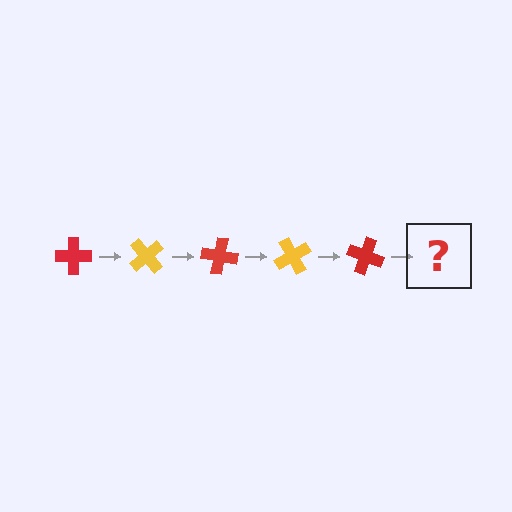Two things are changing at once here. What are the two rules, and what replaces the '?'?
The two rules are that it rotates 50 degrees each step and the color cycles through red and yellow. The '?' should be a yellow cross, rotated 250 degrees from the start.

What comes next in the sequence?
The next element should be a yellow cross, rotated 250 degrees from the start.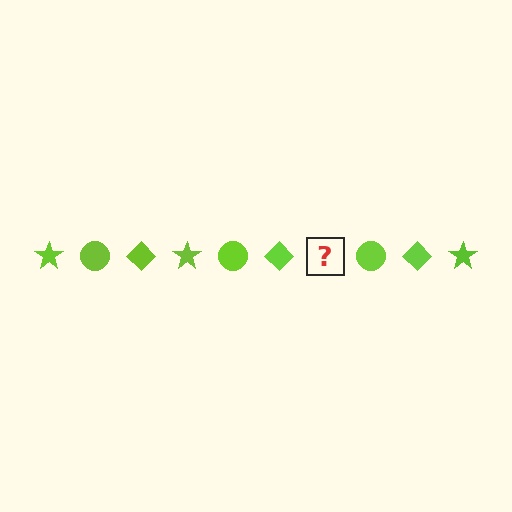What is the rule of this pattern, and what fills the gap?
The rule is that the pattern cycles through star, circle, diamond shapes in lime. The gap should be filled with a lime star.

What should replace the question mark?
The question mark should be replaced with a lime star.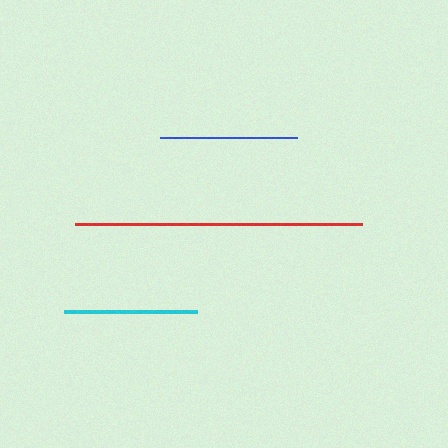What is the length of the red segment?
The red segment is approximately 287 pixels long.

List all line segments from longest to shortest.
From longest to shortest: red, blue, cyan.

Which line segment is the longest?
The red line is the longest at approximately 287 pixels.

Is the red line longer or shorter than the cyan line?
The red line is longer than the cyan line.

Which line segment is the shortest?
The cyan line is the shortest at approximately 133 pixels.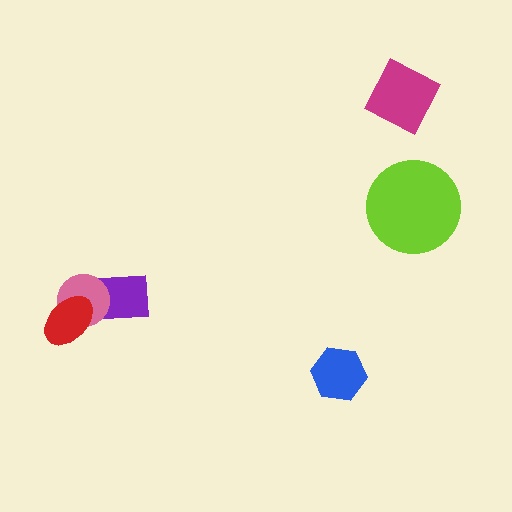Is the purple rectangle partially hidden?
Yes, it is partially covered by another shape.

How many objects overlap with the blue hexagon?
0 objects overlap with the blue hexagon.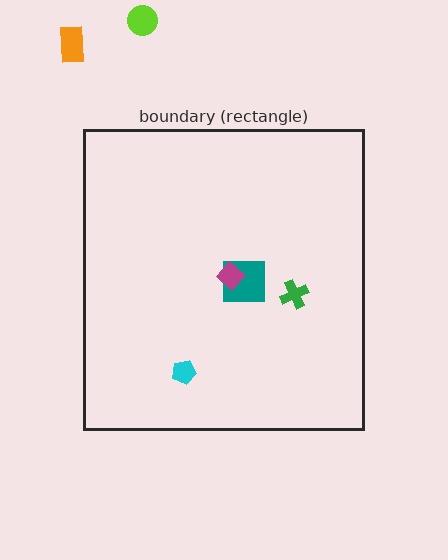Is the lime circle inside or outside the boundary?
Outside.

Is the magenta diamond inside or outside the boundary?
Inside.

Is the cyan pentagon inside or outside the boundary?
Inside.